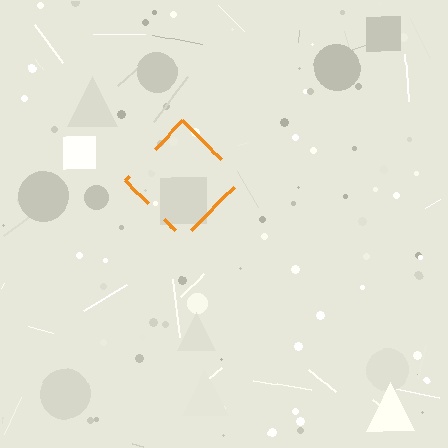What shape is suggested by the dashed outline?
The dashed outline suggests a diamond.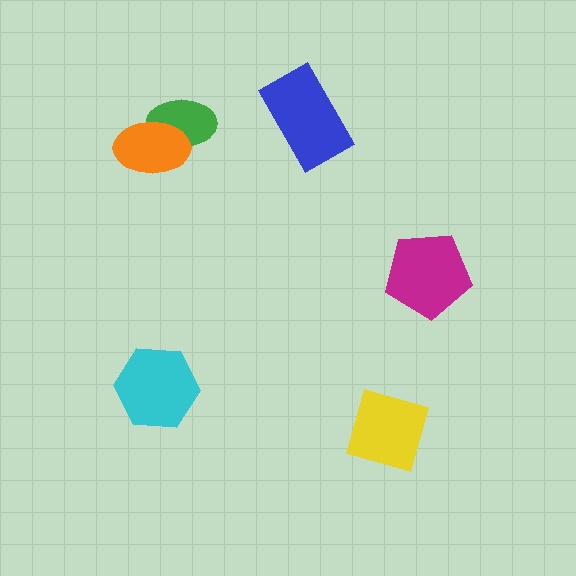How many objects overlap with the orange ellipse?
1 object overlaps with the orange ellipse.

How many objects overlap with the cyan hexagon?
0 objects overlap with the cyan hexagon.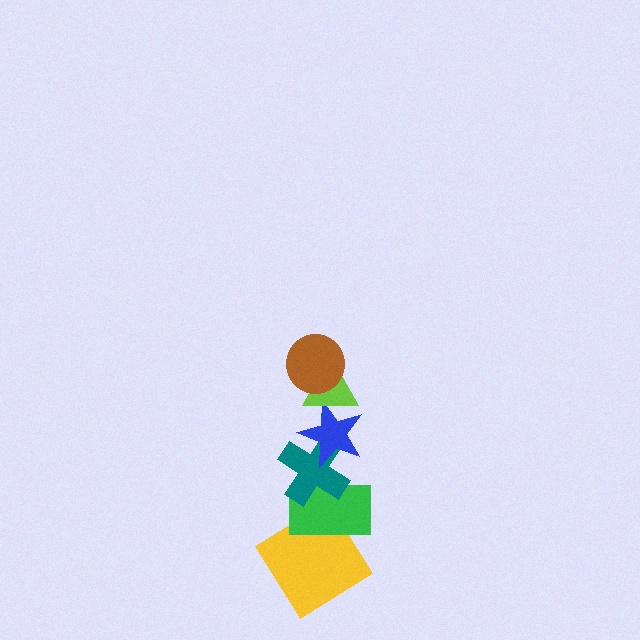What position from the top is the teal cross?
The teal cross is 4th from the top.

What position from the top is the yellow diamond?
The yellow diamond is 6th from the top.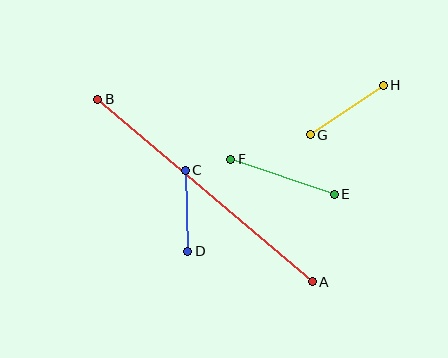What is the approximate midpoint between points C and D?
The midpoint is at approximately (187, 211) pixels.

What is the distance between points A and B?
The distance is approximately 282 pixels.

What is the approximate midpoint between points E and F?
The midpoint is at approximately (283, 177) pixels.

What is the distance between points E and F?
The distance is approximately 109 pixels.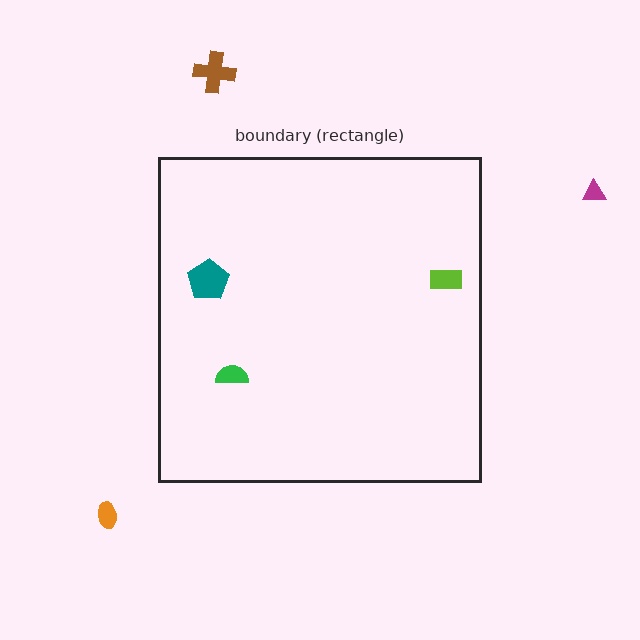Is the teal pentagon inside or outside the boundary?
Inside.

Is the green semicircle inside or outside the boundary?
Inside.